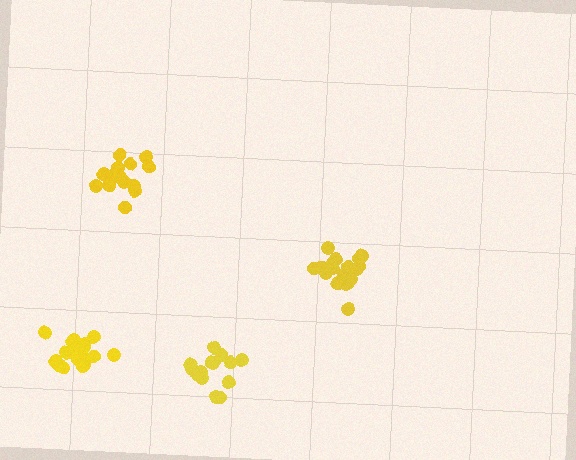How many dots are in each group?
Group 1: 21 dots, Group 2: 20 dots, Group 3: 15 dots, Group 4: 15 dots (71 total).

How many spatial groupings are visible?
There are 4 spatial groupings.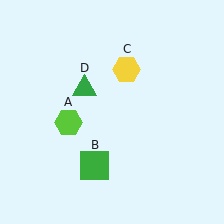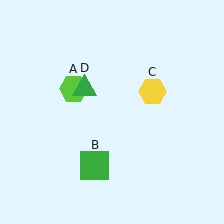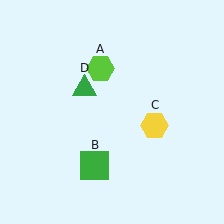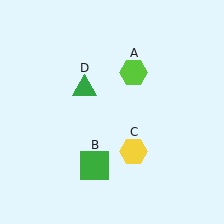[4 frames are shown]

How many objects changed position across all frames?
2 objects changed position: lime hexagon (object A), yellow hexagon (object C).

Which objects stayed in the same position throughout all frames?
Green square (object B) and green triangle (object D) remained stationary.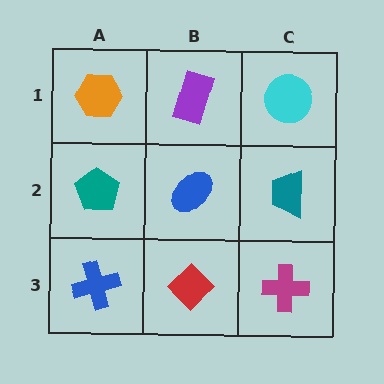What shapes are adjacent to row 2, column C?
A cyan circle (row 1, column C), a magenta cross (row 3, column C), a blue ellipse (row 2, column B).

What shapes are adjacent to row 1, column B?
A blue ellipse (row 2, column B), an orange hexagon (row 1, column A), a cyan circle (row 1, column C).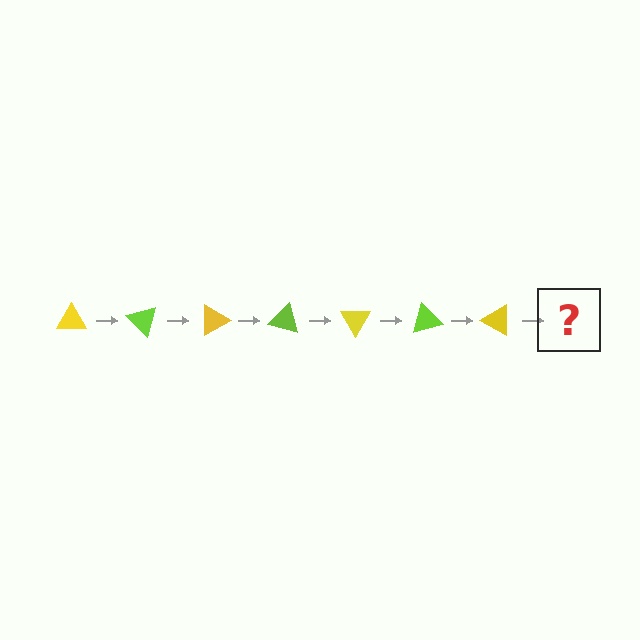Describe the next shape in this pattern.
It should be a lime triangle, rotated 315 degrees from the start.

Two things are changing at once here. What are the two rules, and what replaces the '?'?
The two rules are that it rotates 45 degrees each step and the color cycles through yellow and lime. The '?' should be a lime triangle, rotated 315 degrees from the start.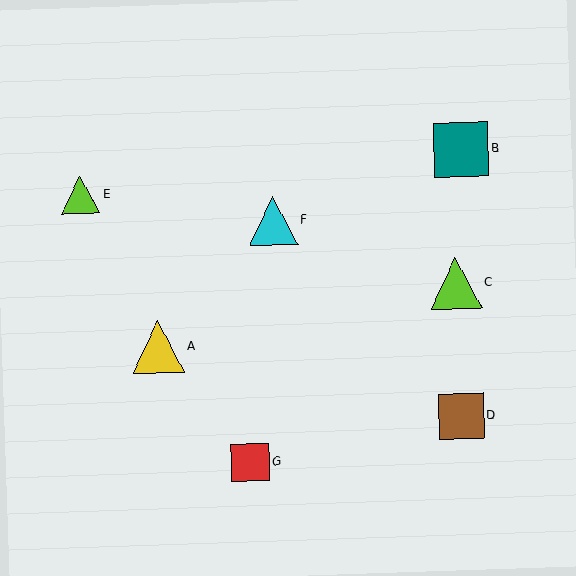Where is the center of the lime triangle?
The center of the lime triangle is at (80, 195).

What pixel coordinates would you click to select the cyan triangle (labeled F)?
Click at (273, 221) to select the cyan triangle F.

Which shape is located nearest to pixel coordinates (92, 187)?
The lime triangle (labeled E) at (80, 195) is nearest to that location.